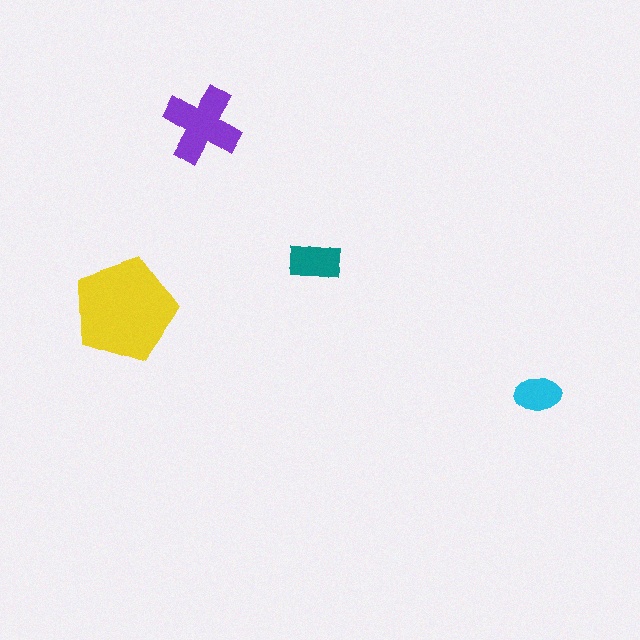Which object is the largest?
The yellow pentagon.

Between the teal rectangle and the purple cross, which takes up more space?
The purple cross.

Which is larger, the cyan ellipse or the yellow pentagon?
The yellow pentagon.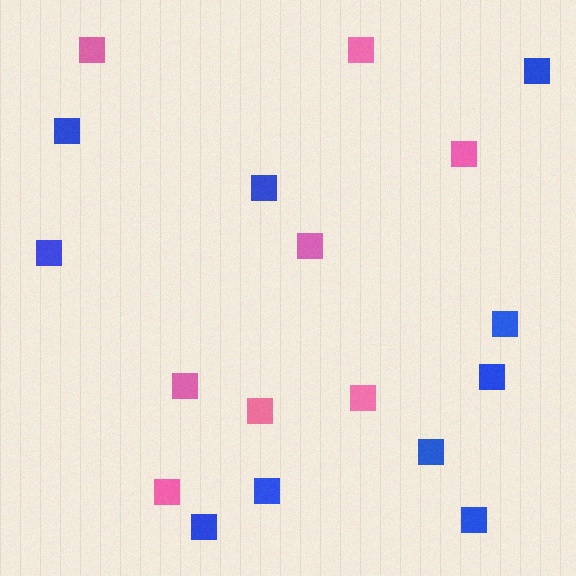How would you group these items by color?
There are 2 groups: one group of pink squares (8) and one group of blue squares (10).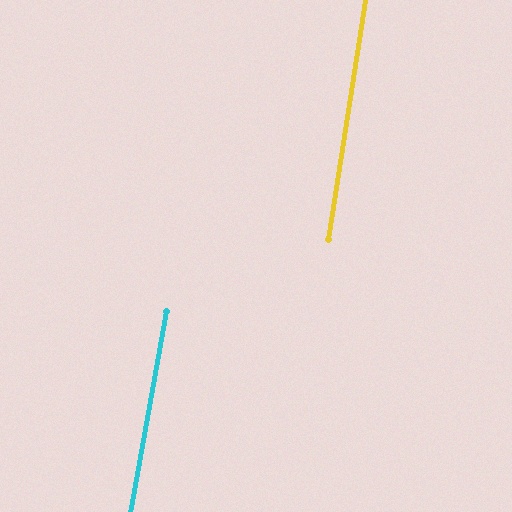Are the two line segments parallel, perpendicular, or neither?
Parallel — their directions differ by only 1.5°.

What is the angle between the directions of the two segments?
Approximately 1 degree.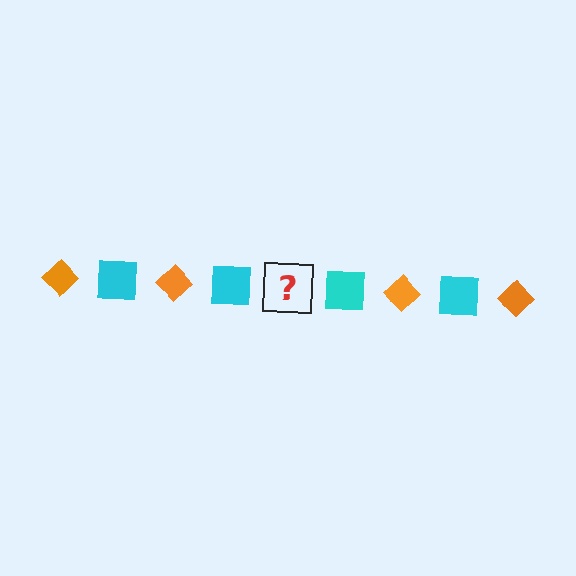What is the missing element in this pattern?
The missing element is an orange diamond.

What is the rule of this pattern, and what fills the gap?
The rule is that the pattern alternates between orange diamond and cyan square. The gap should be filled with an orange diamond.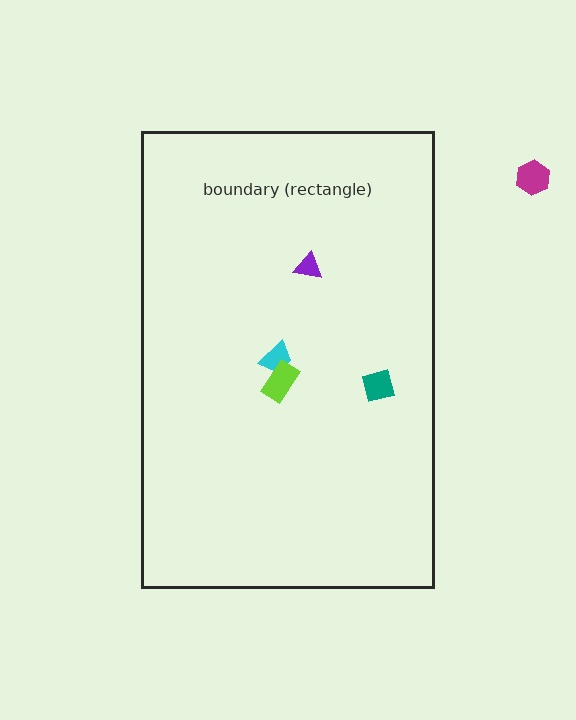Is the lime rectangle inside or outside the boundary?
Inside.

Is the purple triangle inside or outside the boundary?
Inside.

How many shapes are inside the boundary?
4 inside, 1 outside.